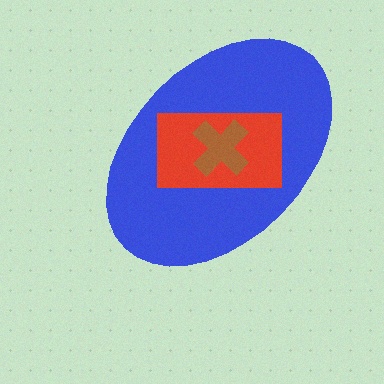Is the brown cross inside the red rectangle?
Yes.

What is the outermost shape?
The blue ellipse.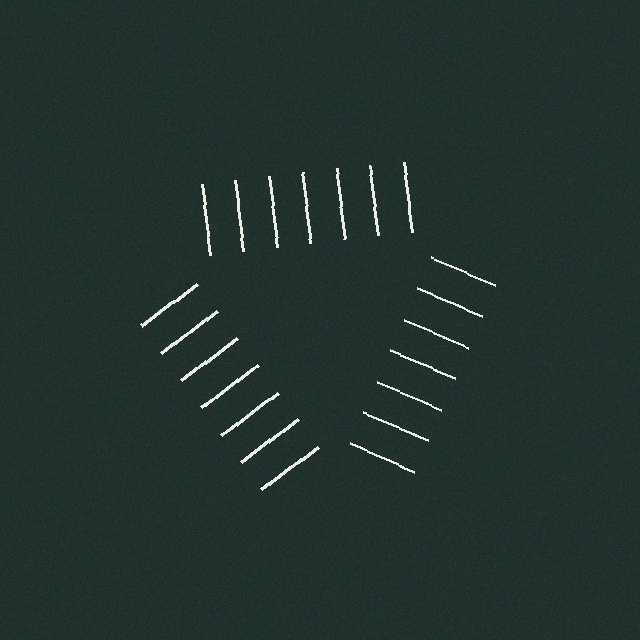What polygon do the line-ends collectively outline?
An illusory triangle — the line segments terminate on its edges but no continuous stroke is drawn.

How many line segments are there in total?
21 — 7 along each of the 3 edges.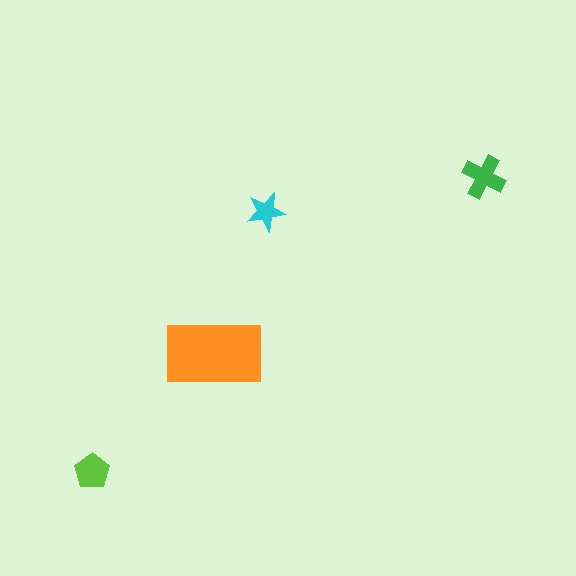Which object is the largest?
The orange rectangle.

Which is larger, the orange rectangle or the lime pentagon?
The orange rectangle.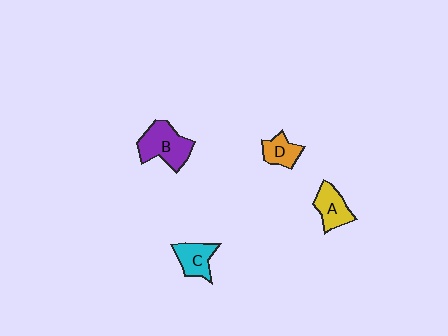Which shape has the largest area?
Shape B (purple).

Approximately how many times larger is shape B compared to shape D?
Approximately 1.8 times.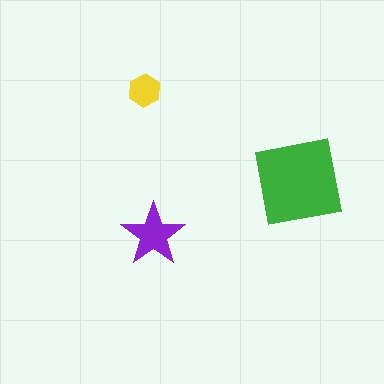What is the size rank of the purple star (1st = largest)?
2nd.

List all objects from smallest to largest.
The yellow hexagon, the purple star, the green square.